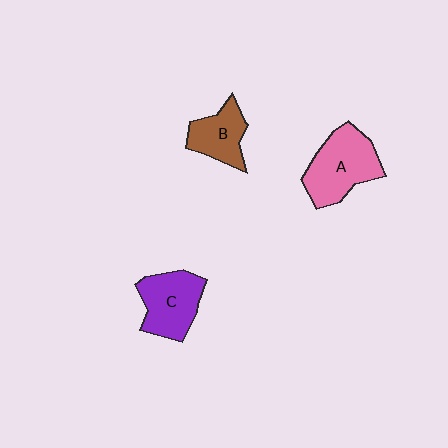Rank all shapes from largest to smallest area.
From largest to smallest: A (pink), C (purple), B (brown).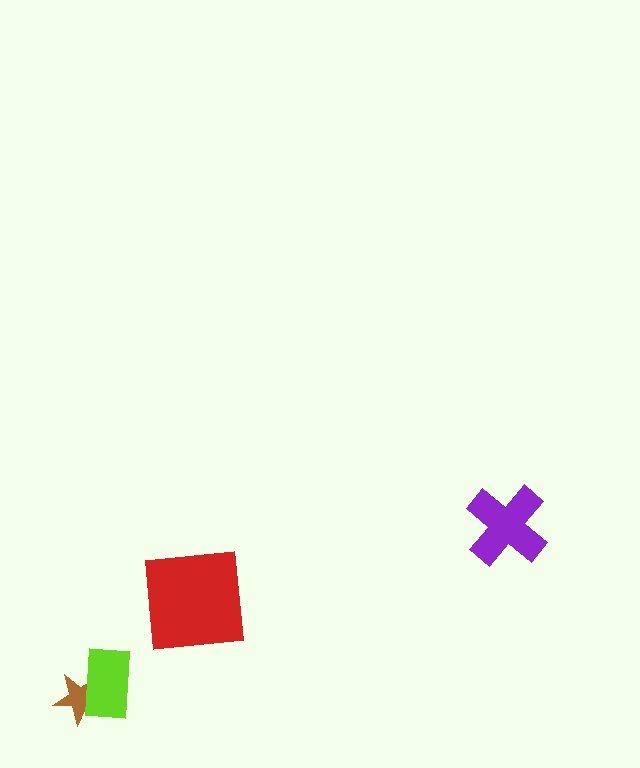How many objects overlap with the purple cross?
0 objects overlap with the purple cross.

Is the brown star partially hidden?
Yes, it is partially covered by another shape.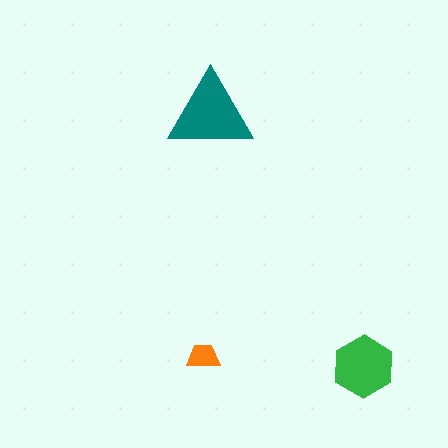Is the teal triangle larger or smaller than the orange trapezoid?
Larger.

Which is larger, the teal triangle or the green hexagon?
The teal triangle.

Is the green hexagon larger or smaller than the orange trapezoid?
Larger.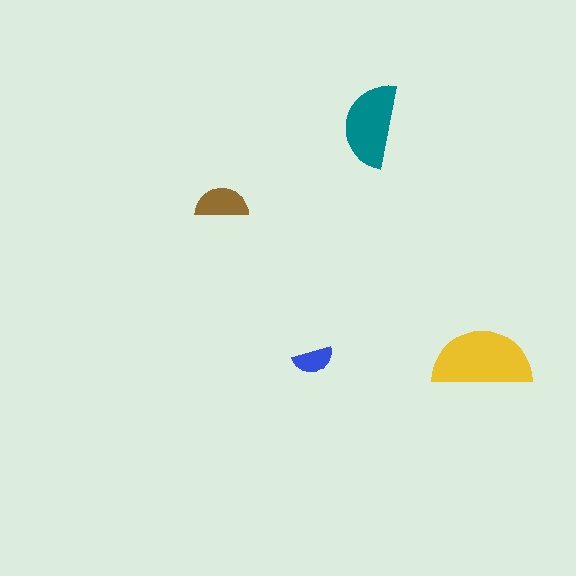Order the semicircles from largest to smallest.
the yellow one, the teal one, the brown one, the blue one.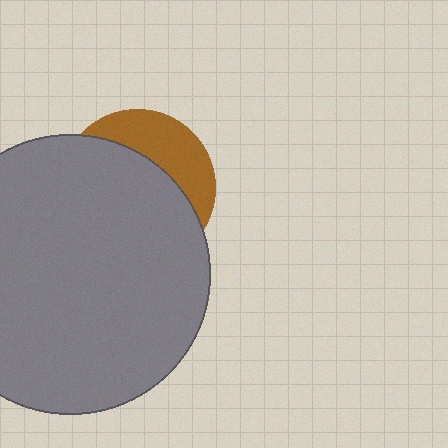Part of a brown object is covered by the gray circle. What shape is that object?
It is a circle.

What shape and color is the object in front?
The object in front is a gray circle.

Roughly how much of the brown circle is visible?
A small part of it is visible (roughly 31%).